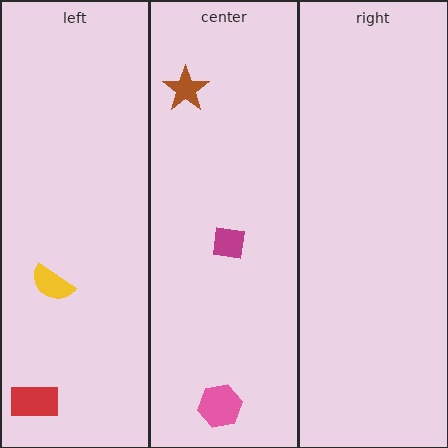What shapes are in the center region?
The magenta square, the brown star, the pink hexagon.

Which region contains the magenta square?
The center region.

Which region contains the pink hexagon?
The center region.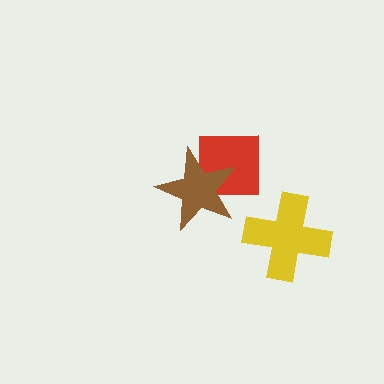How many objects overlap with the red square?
1 object overlaps with the red square.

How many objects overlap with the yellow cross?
0 objects overlap with the yellow cross.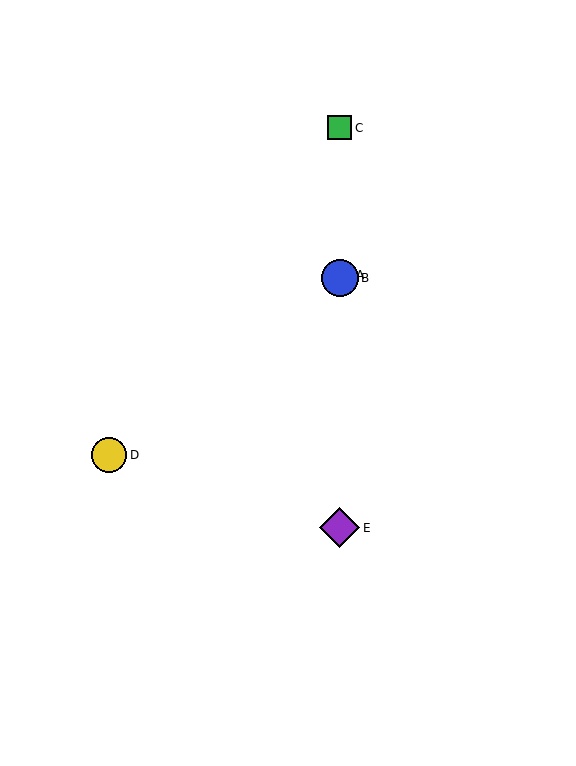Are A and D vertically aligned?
No, A is at x≈340 and D is at x≈109.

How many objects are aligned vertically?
4 objects (A, B, C, E) are aligned vertically.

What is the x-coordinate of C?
Object C is at x≈340.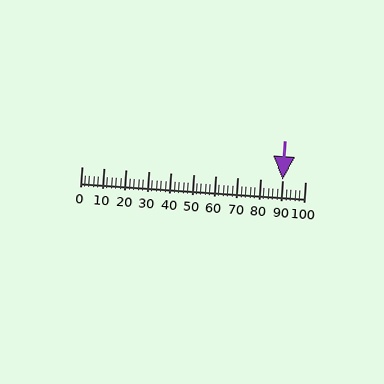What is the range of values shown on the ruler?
The ruler shows values from 0 to 100.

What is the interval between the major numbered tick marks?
The major tick marks are spaced 10 units apart.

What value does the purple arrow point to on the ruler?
The purple arrow points to approximately 90.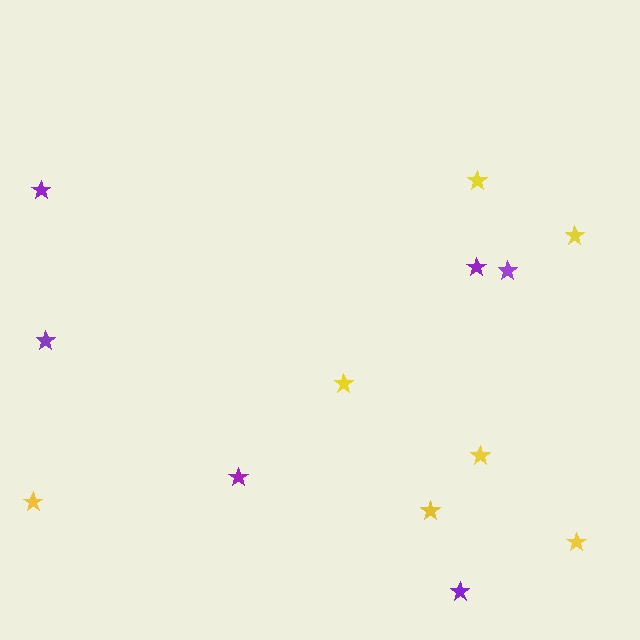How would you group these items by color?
There are 2 groups: one group of yellow stars (7) and one group of purple stars (6).